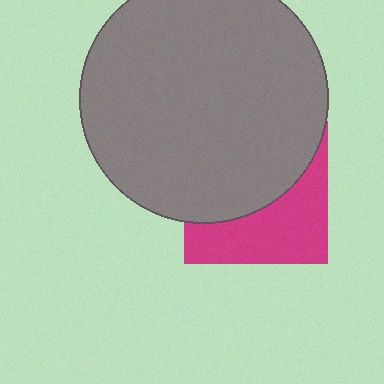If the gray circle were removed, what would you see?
You would see the complete magenta square.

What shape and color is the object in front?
The object in front is a gray circle.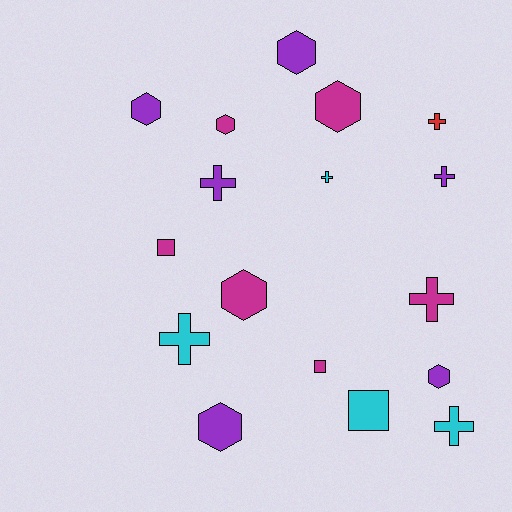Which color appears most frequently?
Magenta, with 6 objects.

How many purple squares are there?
There are no purple squares.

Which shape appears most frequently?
Cross, with 7 objects.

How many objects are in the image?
There are 17 objects.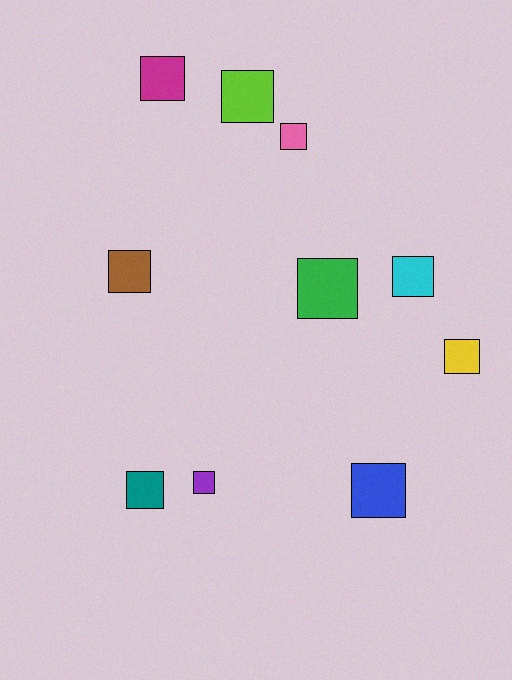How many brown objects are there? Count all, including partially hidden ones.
There is 1 brown object.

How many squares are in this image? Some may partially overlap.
There are 10 squares.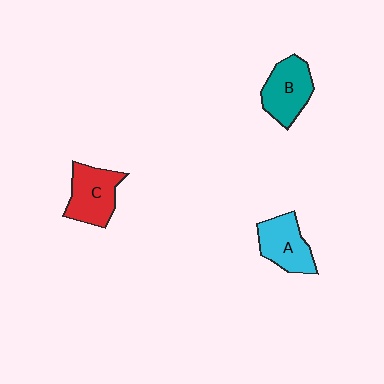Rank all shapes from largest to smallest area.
From largest to smallest: C (red), B (teal), A (cyan).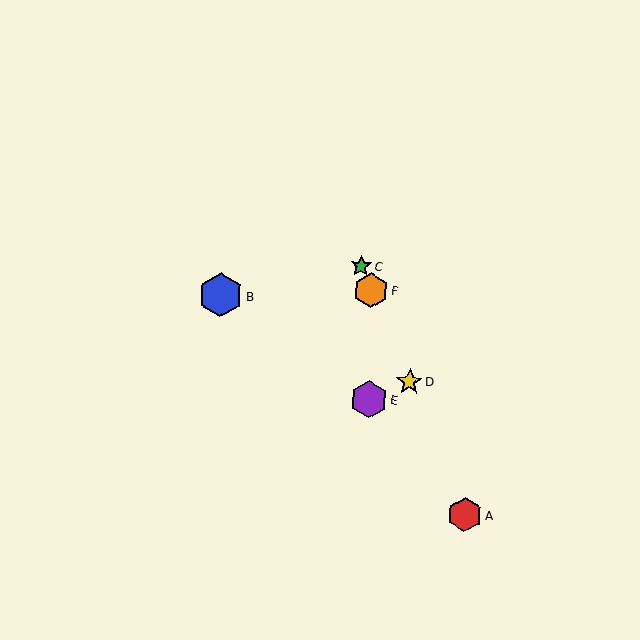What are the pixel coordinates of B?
Object B is at (221, 295).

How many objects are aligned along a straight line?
4 objects (A, C, D, F) are aligned along a straight line.